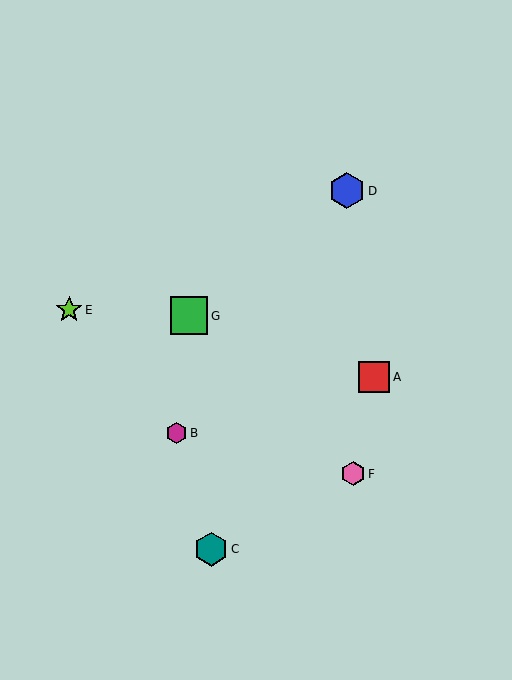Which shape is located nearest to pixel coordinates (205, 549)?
The teal hexagon (labeled C) at (211, 549) is nearest to that location.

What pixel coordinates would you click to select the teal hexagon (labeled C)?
Click at (211, 549) to select the teal hexagon C.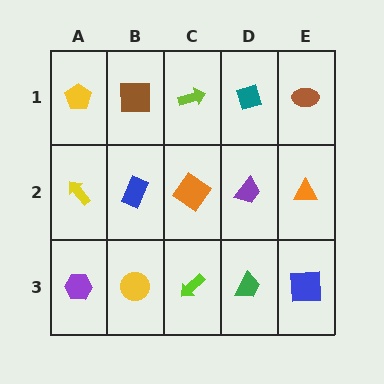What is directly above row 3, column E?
An orange triangle.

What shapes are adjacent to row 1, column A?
A yellow arrow (row 2, column A), a brown square (row 1, column B).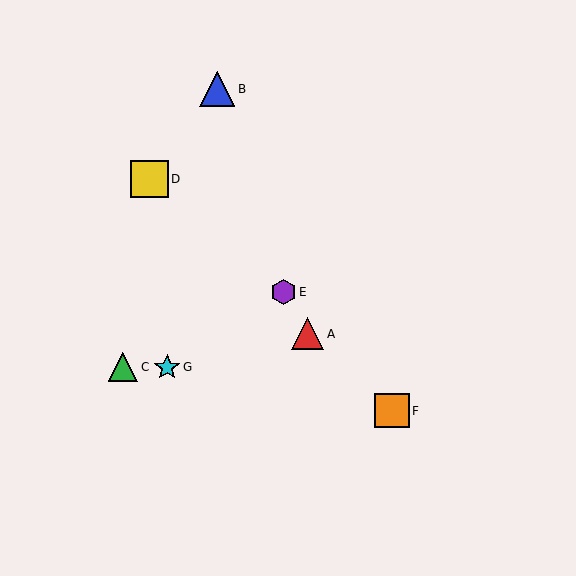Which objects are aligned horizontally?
Objects C, G are aligned horizontally.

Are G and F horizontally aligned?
No, G is at y≈367 and F is at y≈411.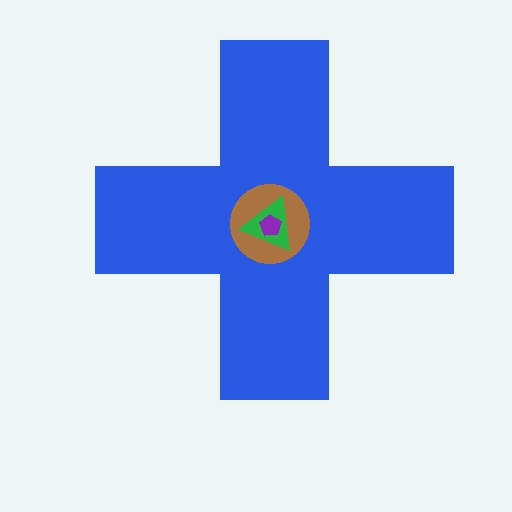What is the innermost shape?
The purple pentagon.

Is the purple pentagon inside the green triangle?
Yes.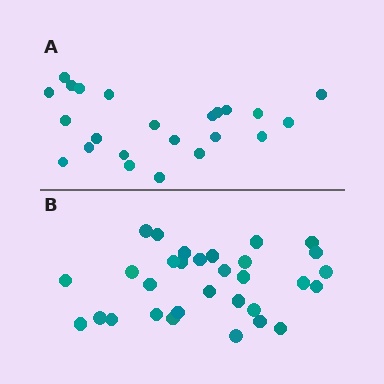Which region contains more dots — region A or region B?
Region B (the bottom region) has more dots.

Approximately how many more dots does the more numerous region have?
Region B has roughly 8 or so more dots than region A.